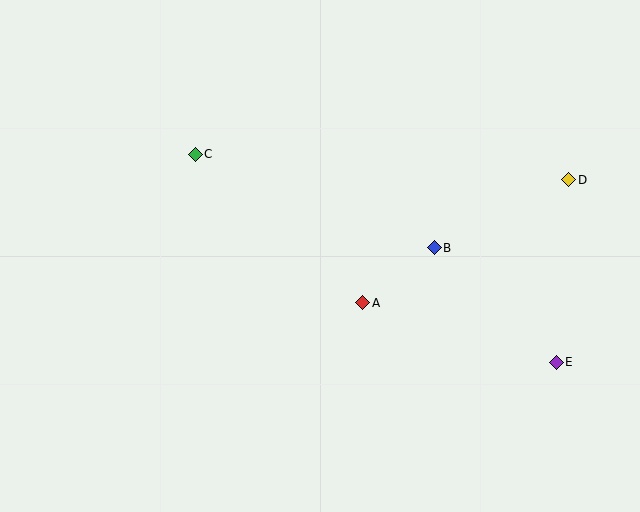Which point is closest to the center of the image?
Point A at (363, 303) is closest to the center.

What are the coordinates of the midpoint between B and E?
The midpoint between B and E is at (495, 305).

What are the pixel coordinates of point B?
Point B is at (434, 248).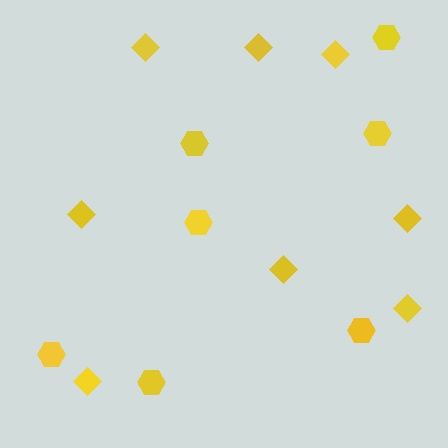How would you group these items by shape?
There are 2 groups: one group of hexagons (7) and one group of diamonds (8).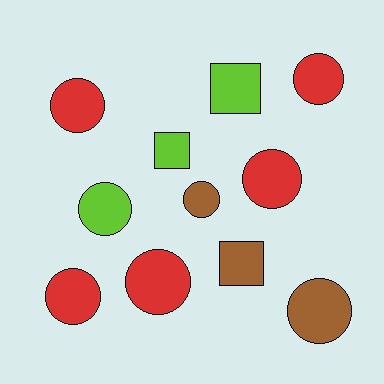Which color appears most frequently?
Red, with 5 objects.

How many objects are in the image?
There are 11 objects.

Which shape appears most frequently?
Circle, with 8 objects.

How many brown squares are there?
There is 1 brown square.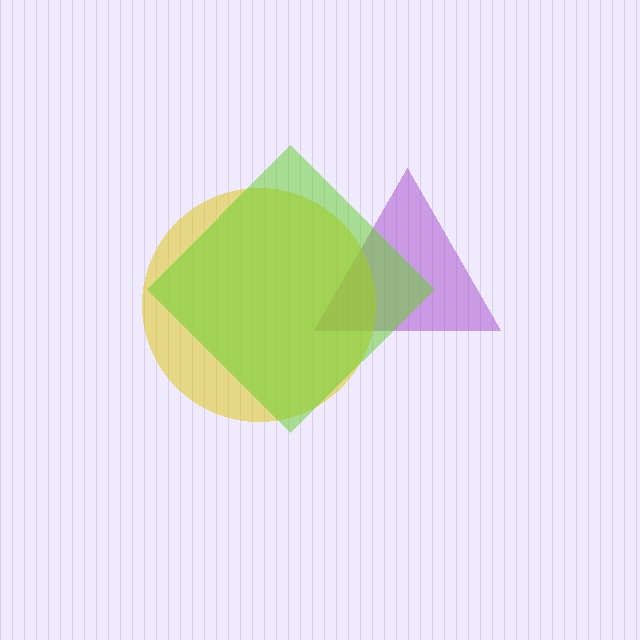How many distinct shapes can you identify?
There are 3 distinct shapes: a purple triangle, a yellow circle, a lime diamond.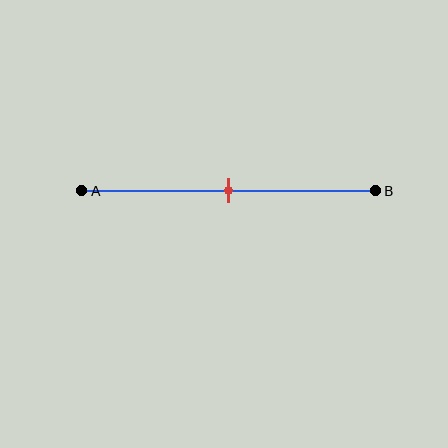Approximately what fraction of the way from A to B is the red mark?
The red mark is approximately 50% of the way from A to B.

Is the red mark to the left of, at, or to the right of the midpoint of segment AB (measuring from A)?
The red mark is approximately at the midpoint of segment AB.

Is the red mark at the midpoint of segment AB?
Yes, the mark is approximately at the midpoint.